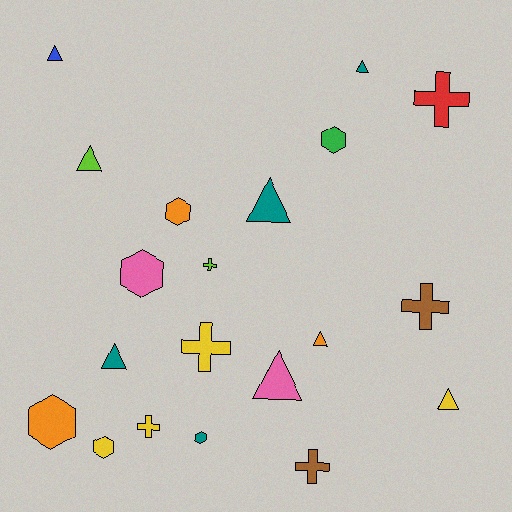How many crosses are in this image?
There are 6 crosses.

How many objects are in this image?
There are 20 objects.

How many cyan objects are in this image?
There are no cyan objects.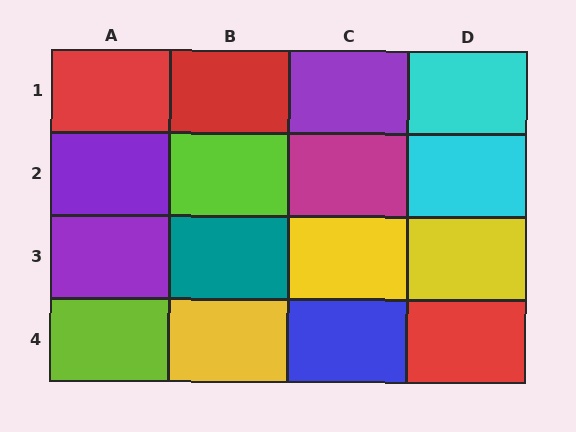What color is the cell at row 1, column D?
Cyan.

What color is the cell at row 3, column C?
Yellow.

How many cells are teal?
1 cell is teal.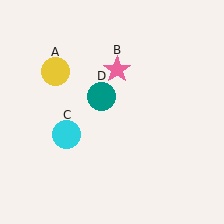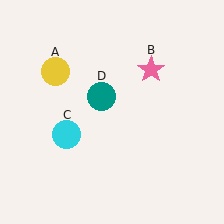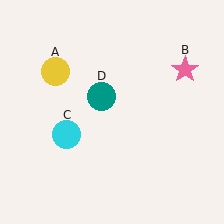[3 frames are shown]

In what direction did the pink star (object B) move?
The pink star (object B) moved right.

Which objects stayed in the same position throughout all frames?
Yellow circle (object A) and cyan circle (object C) and teal circle (object D) remained stationary.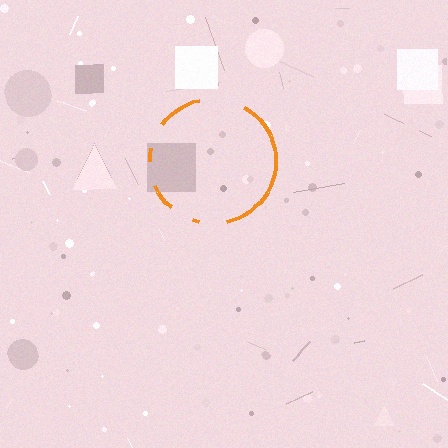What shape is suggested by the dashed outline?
The dashed outline suggests a circle.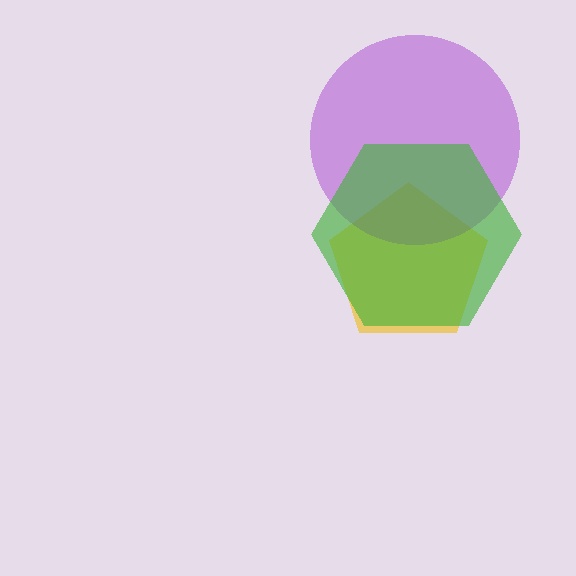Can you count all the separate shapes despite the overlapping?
Yes, there are 3 separate shapes.